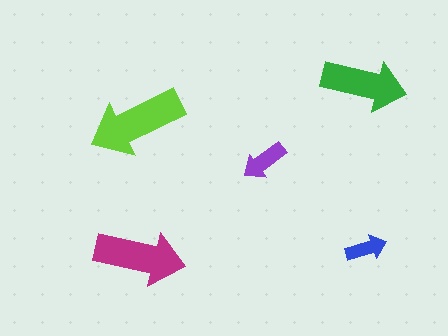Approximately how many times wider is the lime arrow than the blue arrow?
About 2.5 times wider.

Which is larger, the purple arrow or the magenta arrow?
The magenta one.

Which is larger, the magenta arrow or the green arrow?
The magenta one.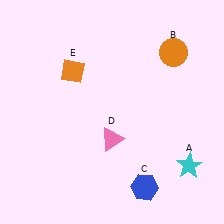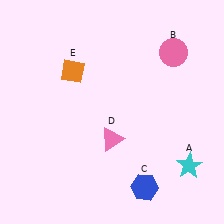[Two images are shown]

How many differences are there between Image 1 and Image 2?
There is 1 difference between the two images.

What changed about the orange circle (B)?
In Image 1, B is orange. In Image 2, it changed to pink.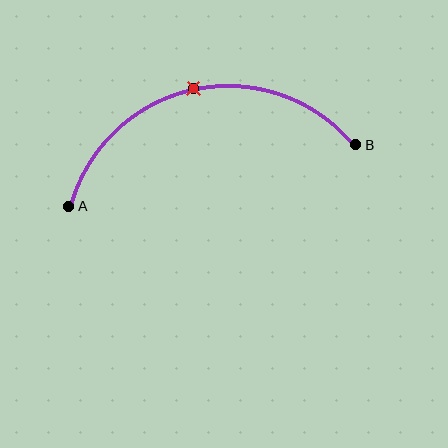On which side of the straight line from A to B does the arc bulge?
The arc bulges above the straight line connecting A and B.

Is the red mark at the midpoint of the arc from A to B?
Yes. The red mark lies on the arc at equal arc-length from both A and B — it is the arc midpoint.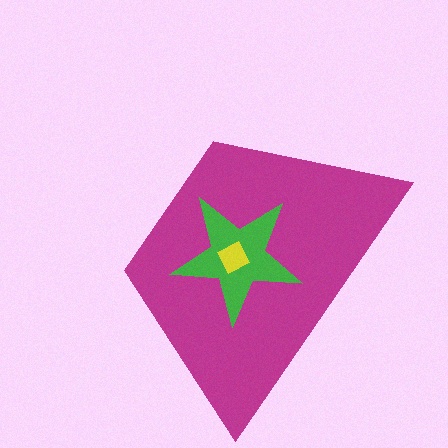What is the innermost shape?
The yellow square.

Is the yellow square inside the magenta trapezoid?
Yes.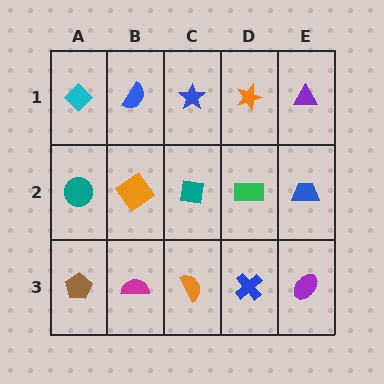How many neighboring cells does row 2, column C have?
4.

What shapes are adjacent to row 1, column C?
A teal square (row 2, column C), a blue semicircle (row 1, column B), an orange star (row 1, column D).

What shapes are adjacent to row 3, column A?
A teal circle (row 2, column A), a magenta semicircle (row 3, column B).